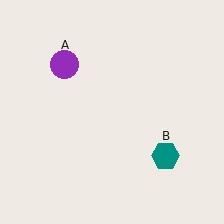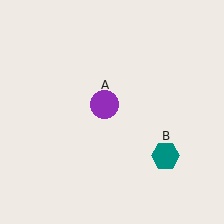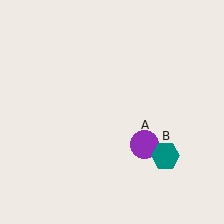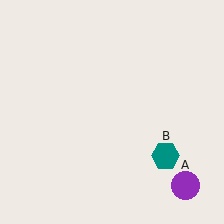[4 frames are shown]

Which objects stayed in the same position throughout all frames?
Teal hexagon (object B) remained stationary.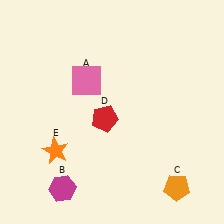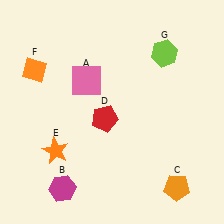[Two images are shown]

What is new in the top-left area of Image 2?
An orange diamond (F) was added in the top-left area of Image 2.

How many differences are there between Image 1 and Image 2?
There are 2 differences between the two images.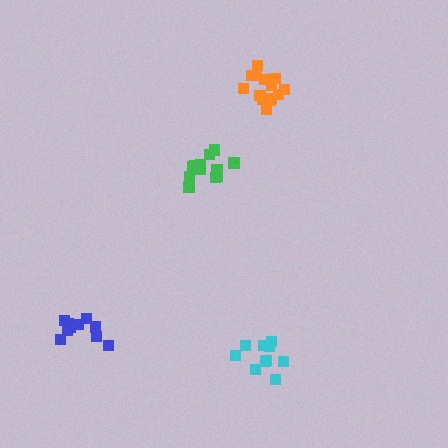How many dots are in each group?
Group 1: 14 dots, Group 2: 10 dots, Group 3: 10 dots, Group 4: 13 dots (47 total).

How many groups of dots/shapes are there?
There are 4 groups.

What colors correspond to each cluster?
The clusters are colored: orange, blue, cyan, green.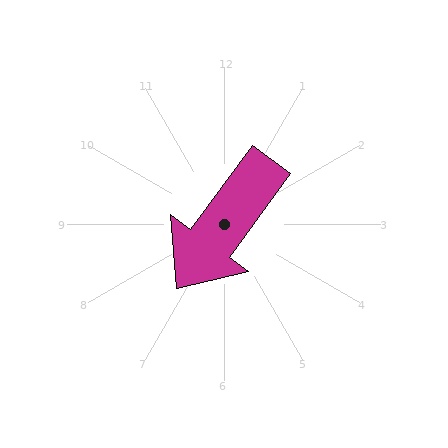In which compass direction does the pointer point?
Southwest.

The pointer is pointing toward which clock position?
Roughly 7 o'clock.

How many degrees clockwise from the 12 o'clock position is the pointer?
Approximately 216 degrees.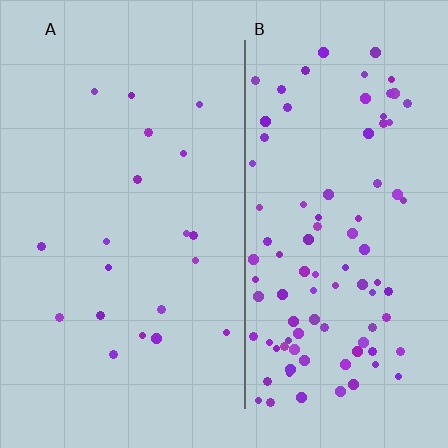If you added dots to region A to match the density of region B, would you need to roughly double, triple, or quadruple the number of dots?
Approximately quadruple.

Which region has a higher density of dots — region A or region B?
B (the right).